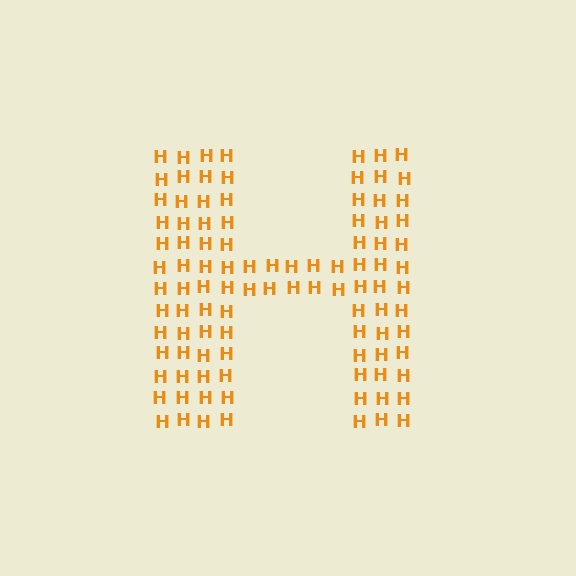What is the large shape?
The large shape is the letter H.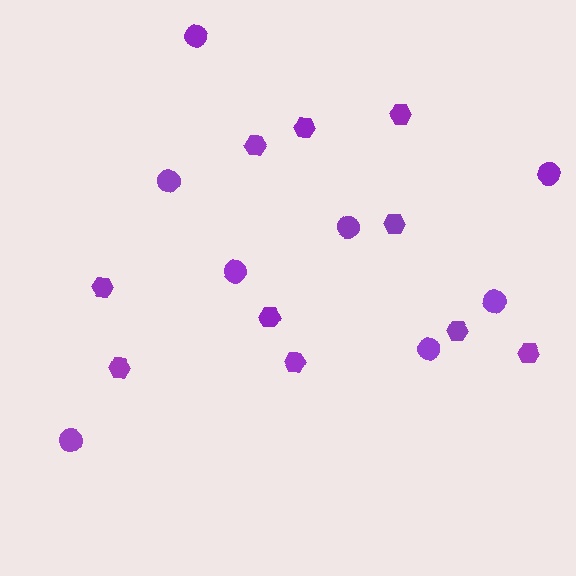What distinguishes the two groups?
There are 2 groups: one group of hexagons (10) and one group of circles (8).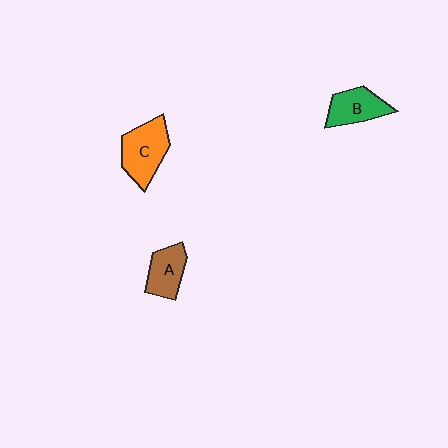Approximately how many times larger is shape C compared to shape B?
Approximately 1.3 times.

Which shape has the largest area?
Shape C (orange).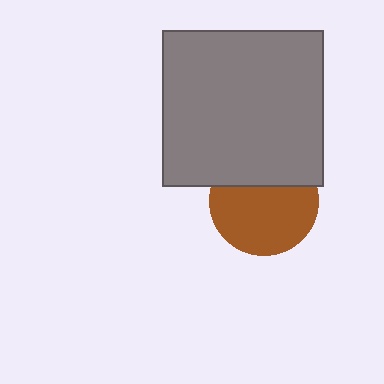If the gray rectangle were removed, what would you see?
You would see the complete brown circle.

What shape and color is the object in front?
The object in front is a gray rectangle.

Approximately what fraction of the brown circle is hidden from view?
Roughly 35% of the brown circle is hidden behind the gray rectangle.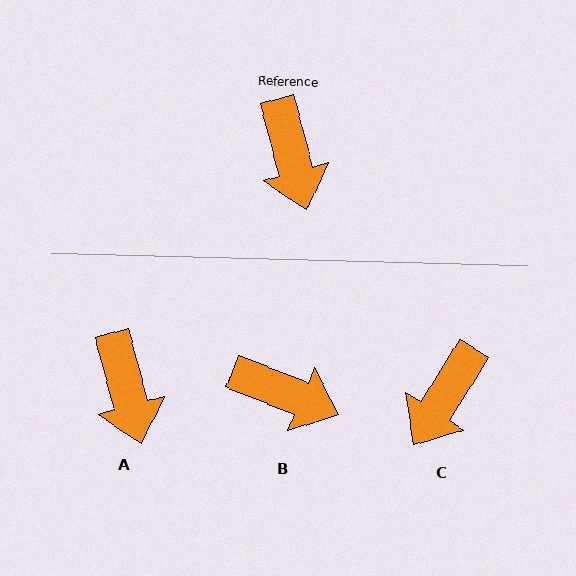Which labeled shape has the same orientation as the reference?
A.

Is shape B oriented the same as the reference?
No, it is off by about 52 degrees.